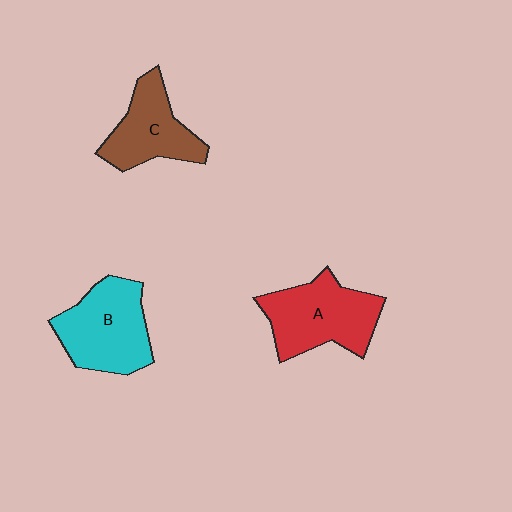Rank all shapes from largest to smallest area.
From largest to smallest: A (red), B (cyan), C (brown).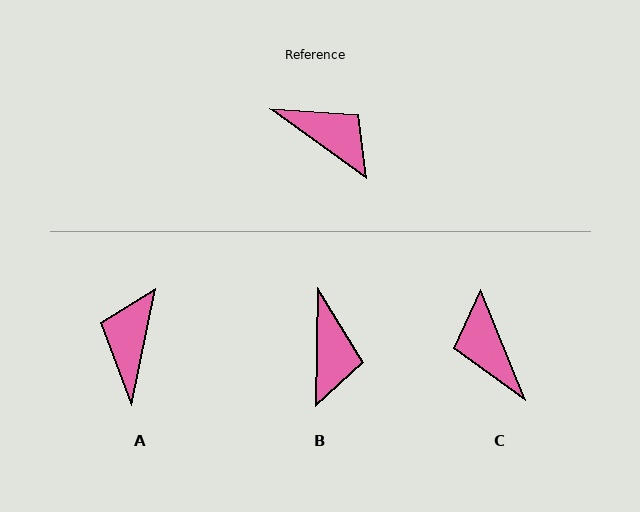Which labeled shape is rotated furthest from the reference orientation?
C, about 148 degrees away.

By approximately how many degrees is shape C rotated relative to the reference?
Approximately 148 degrees counter-clockwise.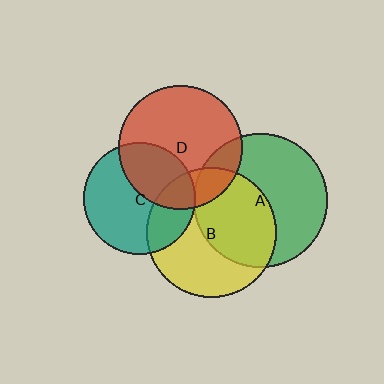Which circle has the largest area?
Circle A (green).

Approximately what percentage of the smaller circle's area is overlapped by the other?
Approximately 25%.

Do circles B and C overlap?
Yes.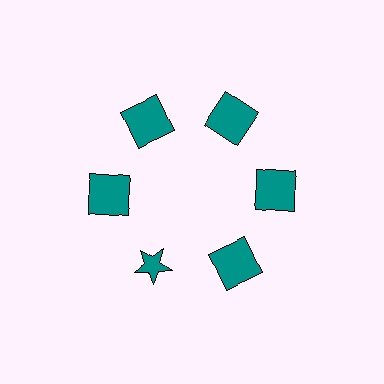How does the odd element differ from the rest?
It has a different shape: star instead of square.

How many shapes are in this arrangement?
There are 6 shapes arranged in a ring pattern.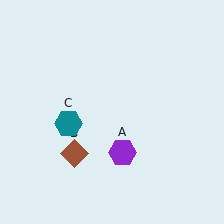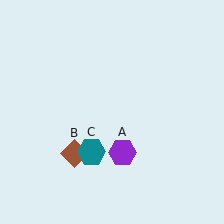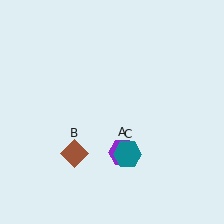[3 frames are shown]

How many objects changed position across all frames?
1 object changed position: teal hexagon (object C).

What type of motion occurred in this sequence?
The teal hexagon (object C) rotated counterclockwise around the center of the scene.